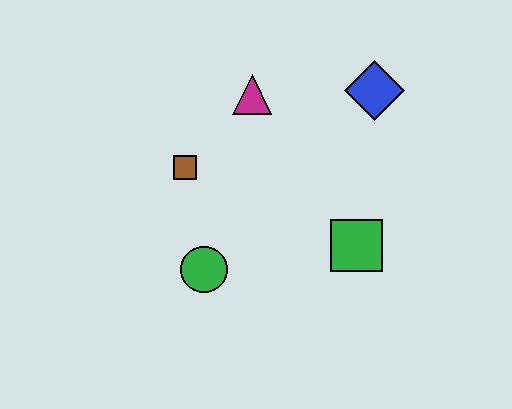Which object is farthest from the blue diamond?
The green circle is farthest from the blue diamond.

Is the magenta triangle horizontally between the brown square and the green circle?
No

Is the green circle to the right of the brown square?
Yes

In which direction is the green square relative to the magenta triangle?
The green square is below the magenta triangle.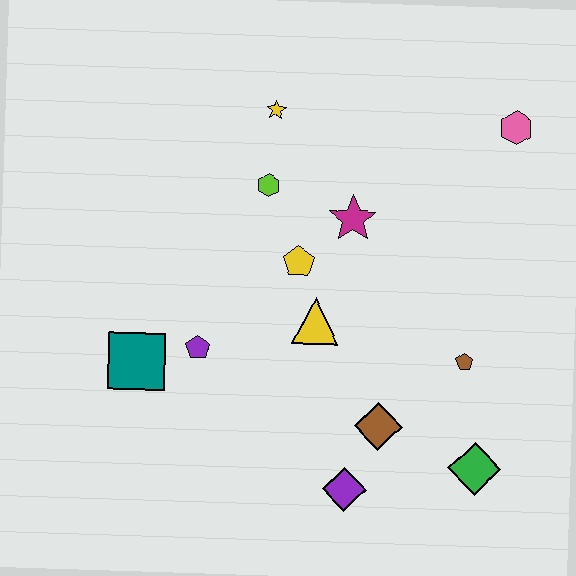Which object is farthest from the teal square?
The pink hexagon is farthest from the teal square.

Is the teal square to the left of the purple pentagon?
Yes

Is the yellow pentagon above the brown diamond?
Yes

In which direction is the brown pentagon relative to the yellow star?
The brown pentagon is below the yellow star.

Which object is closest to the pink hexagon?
The magenta star is closest to the pink hexagon.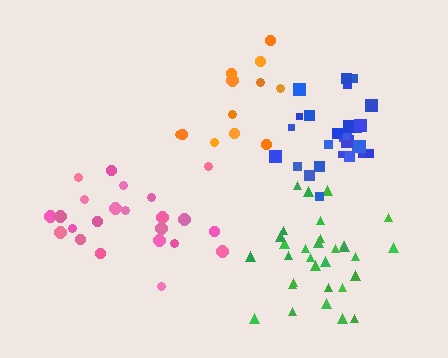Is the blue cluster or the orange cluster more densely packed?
Blue.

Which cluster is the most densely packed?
Blue.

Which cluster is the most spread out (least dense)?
Orange.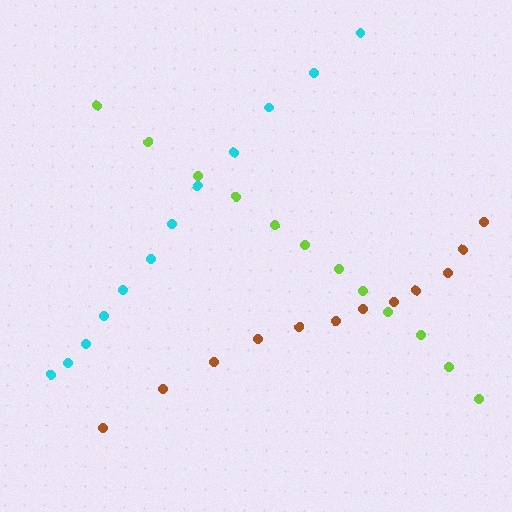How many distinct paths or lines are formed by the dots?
There are 3 distinct paths.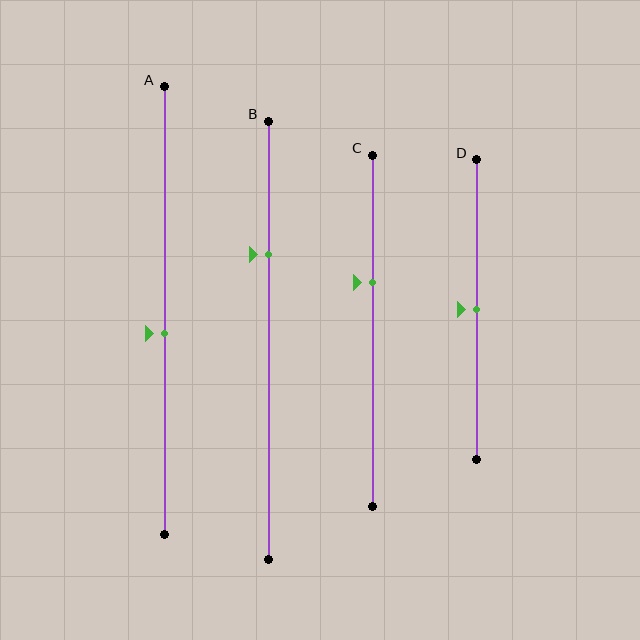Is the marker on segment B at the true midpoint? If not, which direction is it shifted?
No, the marker on segment B is shifted upward by about 20% of the segment length.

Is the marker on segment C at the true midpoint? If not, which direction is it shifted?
No, the marker on segment C is shifted upward by about 14% of the segment length.